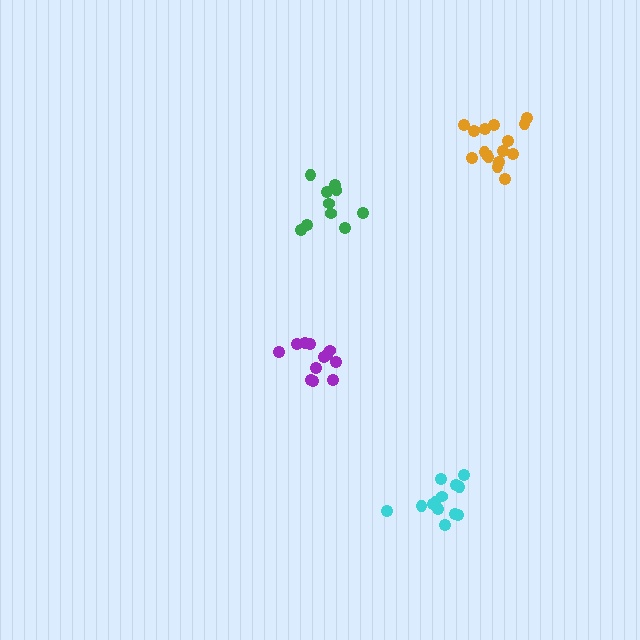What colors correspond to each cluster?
The clusters are colored: orange, cyan, green, purple.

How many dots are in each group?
Group 1: 16 dots, Group 2: 13 dots, Group 3: 10 dots, Group 4: 12 dots (51 total).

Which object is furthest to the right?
The orange cluster is rightmost.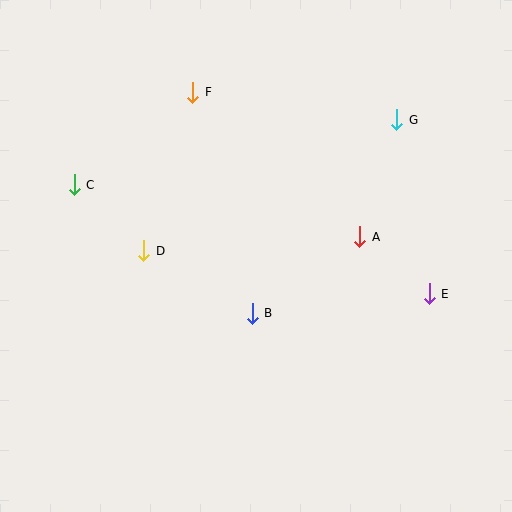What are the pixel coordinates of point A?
Point A is at (360, 237).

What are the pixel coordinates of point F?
Point F is at (193, 92).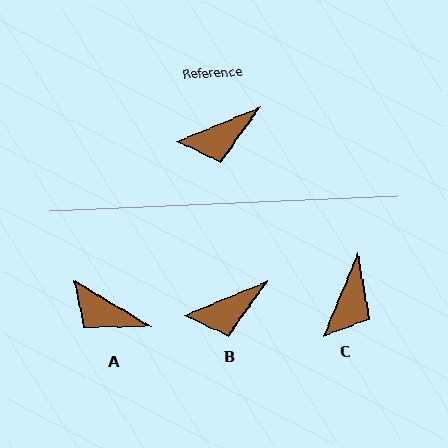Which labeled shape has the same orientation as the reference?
B.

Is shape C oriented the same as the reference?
No, it is off by about 46 degrees.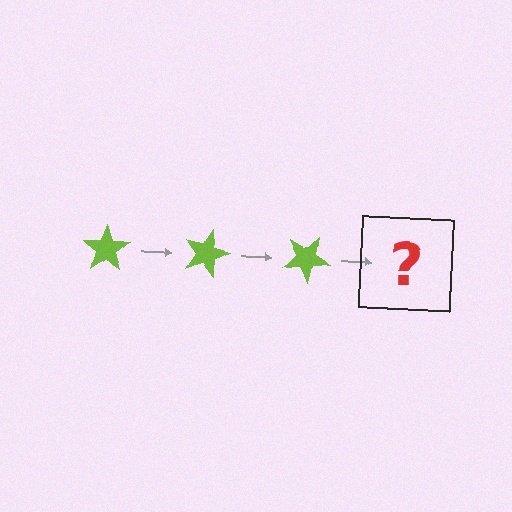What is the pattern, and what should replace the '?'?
The pattern is that the star rotates 15 degrees each step. The '?' should be a lime star rotated 45 degrees.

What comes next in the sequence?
The next element should be a lime star rotated 45 degrees.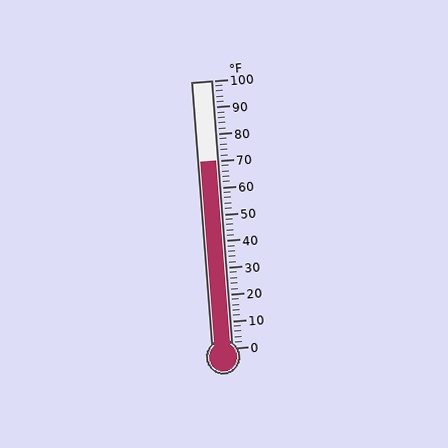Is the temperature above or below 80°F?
The temperature is below 80°F.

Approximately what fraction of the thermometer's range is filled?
The thermometer is filled to approximately 70% of its range.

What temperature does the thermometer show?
The thermometer shows approximately 70°F.